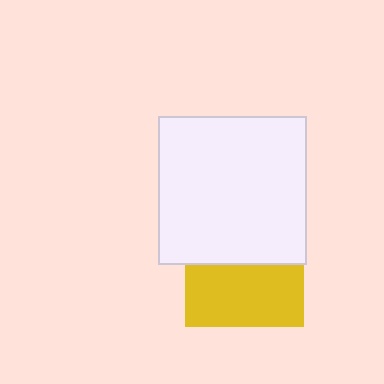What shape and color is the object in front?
The object in front is a white rectangle.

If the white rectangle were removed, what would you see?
You would see the complete yellow square.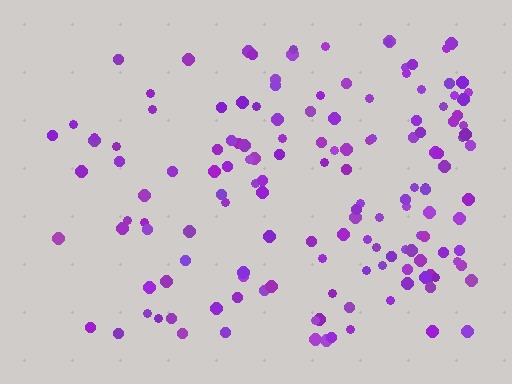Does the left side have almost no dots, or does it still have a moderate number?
Still a moderate number, just noticeably fewer than the right.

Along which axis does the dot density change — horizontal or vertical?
Horizontal.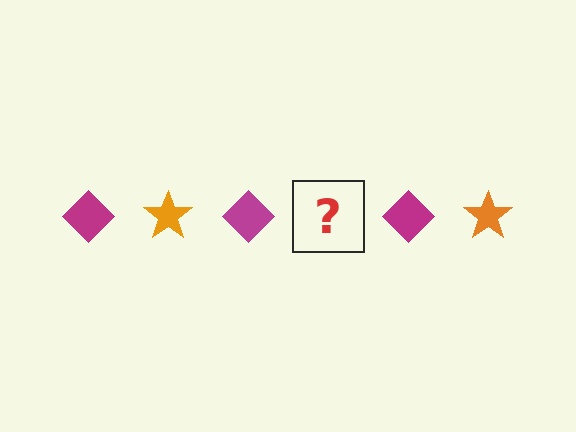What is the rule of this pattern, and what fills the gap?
The rule is that the pattern alternates between magenta diamond and orange star. The gap should be filled with an orange star.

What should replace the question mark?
The question mark should be replaced with an orange star.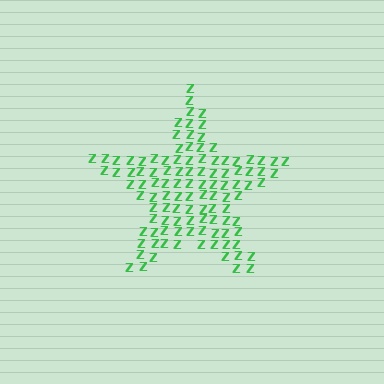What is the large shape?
The large shape is a star.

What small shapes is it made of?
It is made of small letter Z's.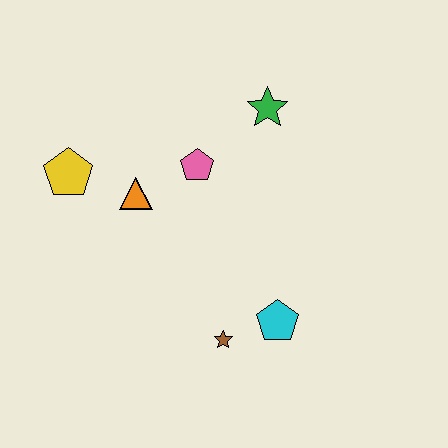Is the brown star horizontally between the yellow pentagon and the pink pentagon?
No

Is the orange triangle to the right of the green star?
No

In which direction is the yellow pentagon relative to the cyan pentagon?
The yellow pentagon is to the left of the cyan pentagon.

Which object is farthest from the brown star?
The green star is farthest from the brown star.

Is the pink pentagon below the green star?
Yes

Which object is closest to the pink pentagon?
The orange triangle is closest to the pink pentagon.